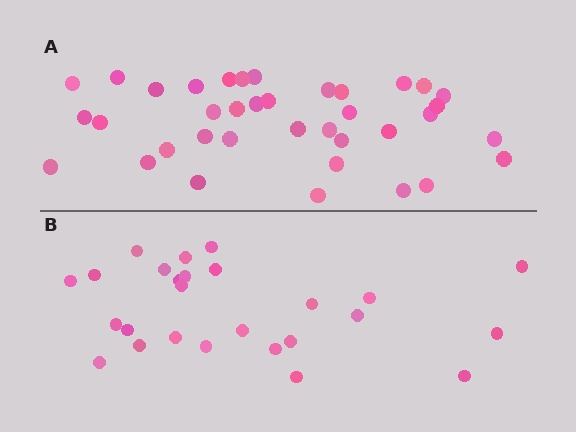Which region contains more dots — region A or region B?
Region A (the top region) has more dots.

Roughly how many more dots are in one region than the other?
Region A has roughly 12 or so more dots than region B.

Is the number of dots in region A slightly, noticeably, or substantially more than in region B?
Region A has noticeably more, but not dramatically so. The ratio is roughly 1.4 to 1.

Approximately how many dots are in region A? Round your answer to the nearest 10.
About 40 dots. (The exact count is 37, which rounds to 40.)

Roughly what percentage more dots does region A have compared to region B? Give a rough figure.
About 40% more.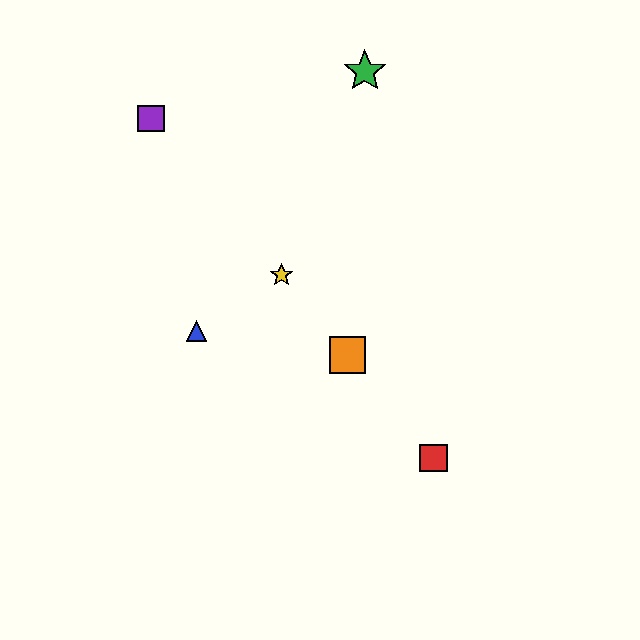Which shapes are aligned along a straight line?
The red square, the yellow star, the purple square, the orange square are aligned along a straight line.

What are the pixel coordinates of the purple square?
The purple square is at (151, 118).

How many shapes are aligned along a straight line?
4 shapes (the red square, the yellow star, the purple square, the orange square) are aligned along a straight line.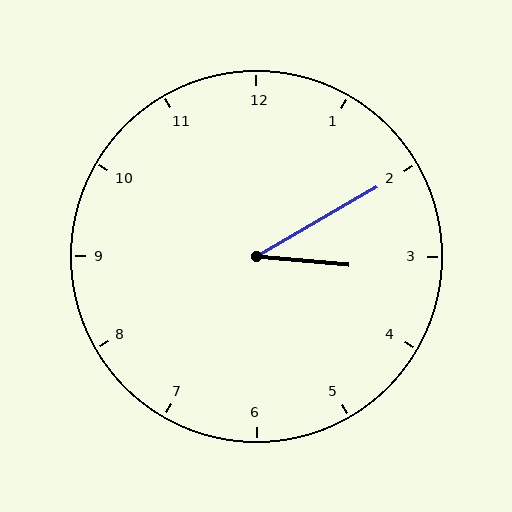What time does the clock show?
3:10.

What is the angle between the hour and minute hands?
Approximately 35 degrees.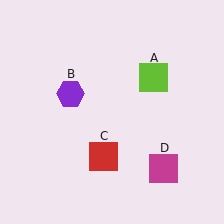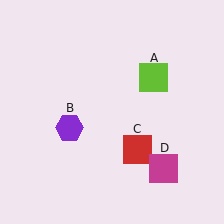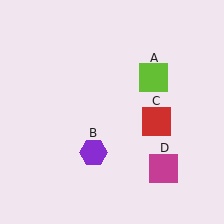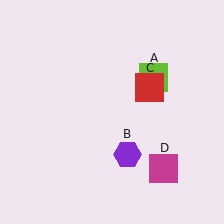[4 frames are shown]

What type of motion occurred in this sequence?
The purple hexagon (object B), red square (object C) rotated counterclockwise around the center of the scene.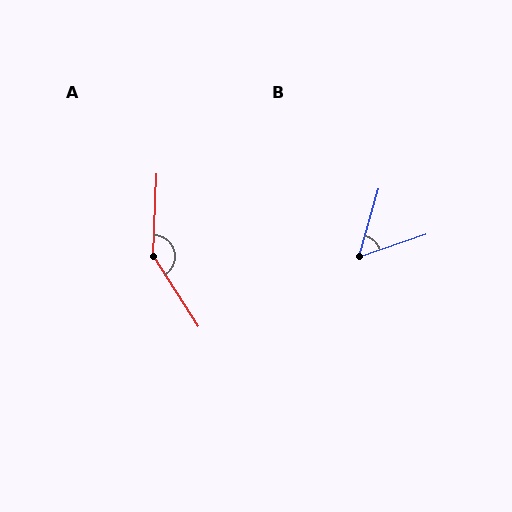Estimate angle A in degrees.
Approximately 145 degrees.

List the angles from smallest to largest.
B (56°), A (145°).